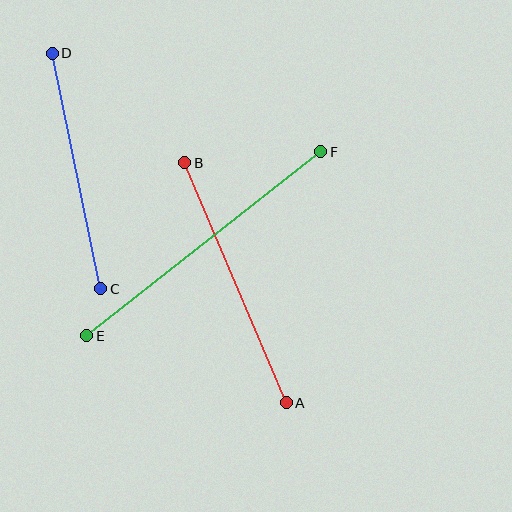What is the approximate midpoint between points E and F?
The midpoint is at approximately (204, 244) pixels.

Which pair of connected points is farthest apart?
Points E and F are farthest apart.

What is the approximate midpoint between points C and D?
The midpoint is at approximately (77, 171) pixels.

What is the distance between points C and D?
The distance is approximately 240 pixels.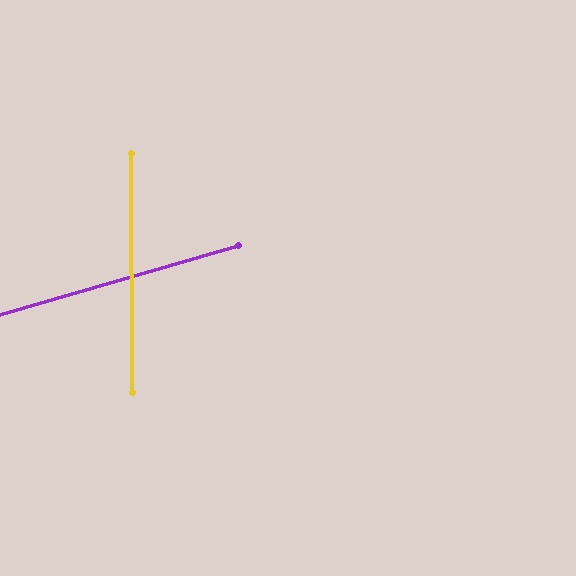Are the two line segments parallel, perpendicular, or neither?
Neither parallel nor perpendicular — they differ by about 74°.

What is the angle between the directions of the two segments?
Approximately 74 degrees.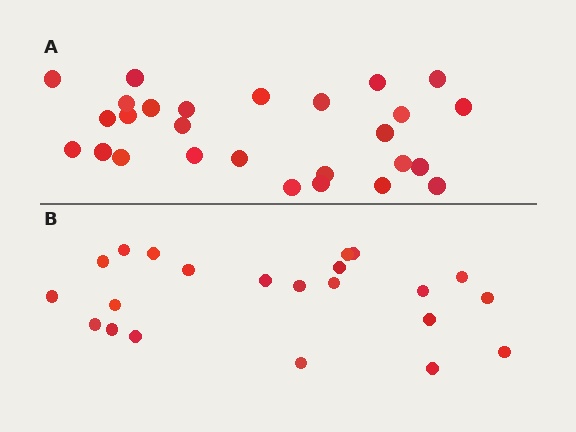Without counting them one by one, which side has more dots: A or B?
Region A (the top region) has more dots.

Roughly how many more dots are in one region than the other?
Region A has about 5 more dots than region B.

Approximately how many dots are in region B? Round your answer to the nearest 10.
About 20 dots. (The exact count is 22, which rounds to 20.)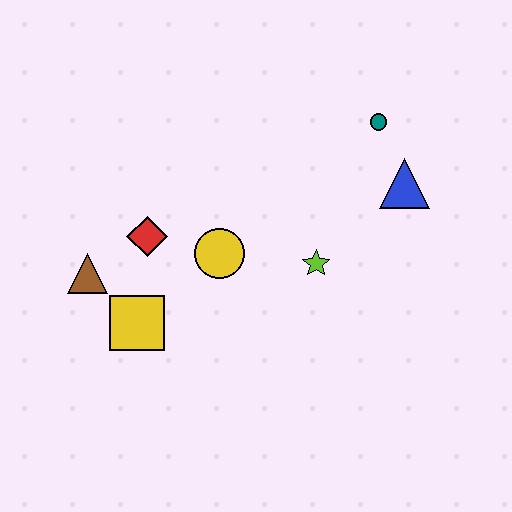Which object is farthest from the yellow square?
The teal circle is farthest from the yellow square.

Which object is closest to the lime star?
The yellow circle is closest to the lime star.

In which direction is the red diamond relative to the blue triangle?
The red diamond is to the left of the blue triangle.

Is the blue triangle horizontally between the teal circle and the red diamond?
No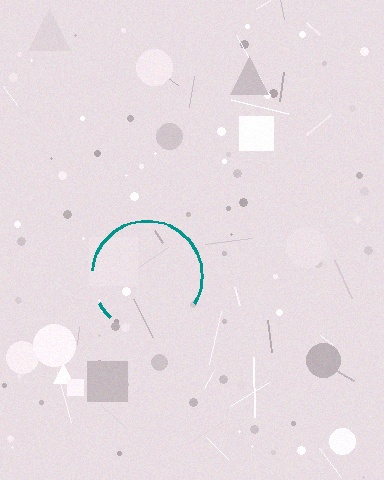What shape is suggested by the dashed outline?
The dashed outline suggests a circle.